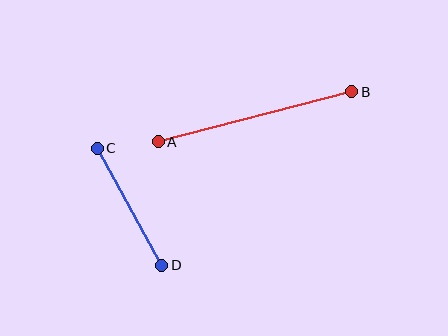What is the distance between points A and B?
The distance is approximately 200 pixels.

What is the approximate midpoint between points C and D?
The midpoint is at approximately (129, 207) pixels.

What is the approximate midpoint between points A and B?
The midpoint is at approximately (255, 117) pixels.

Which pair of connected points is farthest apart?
Points A and B are farthest apart.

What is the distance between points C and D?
The distance is approximately 134 pixels.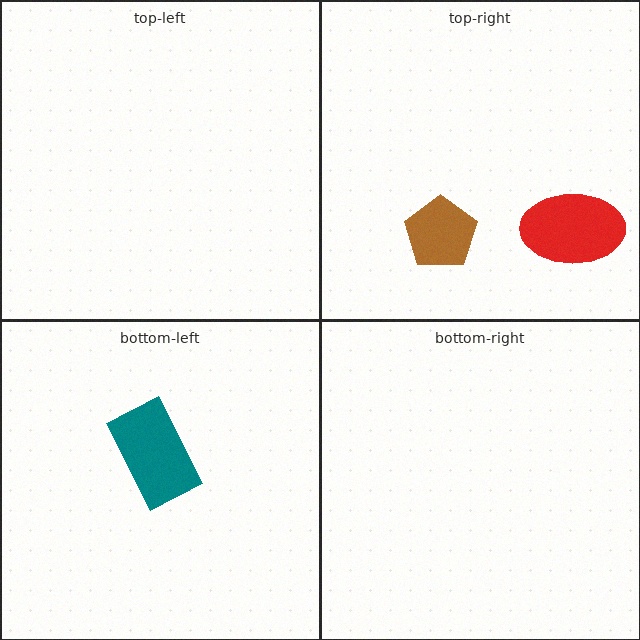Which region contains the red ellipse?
The top-right region.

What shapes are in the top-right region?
The red ellipse, the brown pentagon.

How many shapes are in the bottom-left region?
1.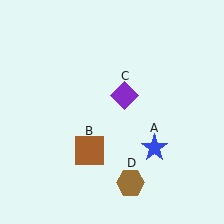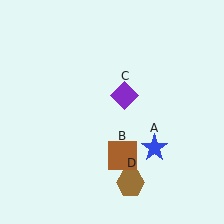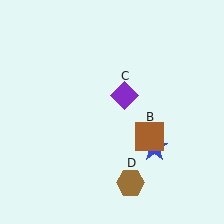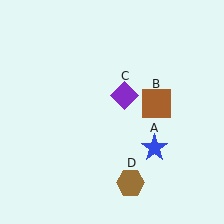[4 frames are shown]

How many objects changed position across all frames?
1 object changed position: brown square (object B).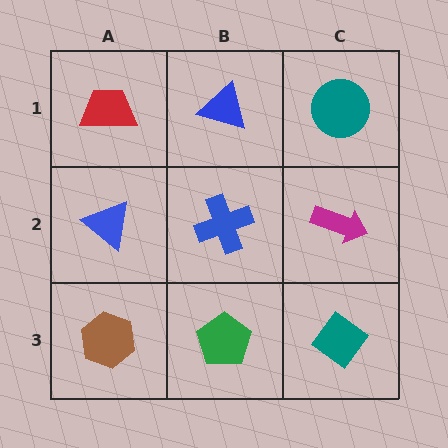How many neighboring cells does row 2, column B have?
4.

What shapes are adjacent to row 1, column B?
A blue cross (row 2, column B), a red trapezoid (row 1, column A), a teal circle (row 1, column C).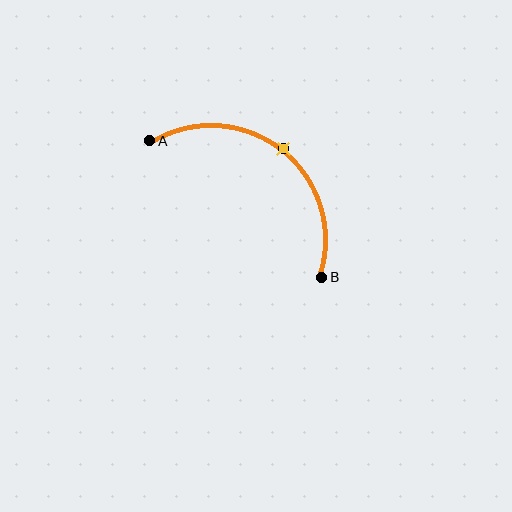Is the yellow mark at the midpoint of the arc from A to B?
Yes. The yellow mark lies on the arc at equal arc-length from both A and B — it is the arc midpoint.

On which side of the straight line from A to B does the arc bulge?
The arc bulges above and to the right of the straight line connecting A and B.